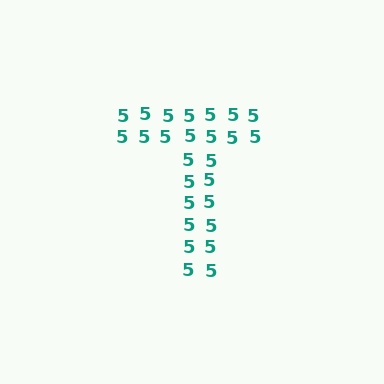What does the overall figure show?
The overall figure shows the letter T.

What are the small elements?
The small elements are digit 5's.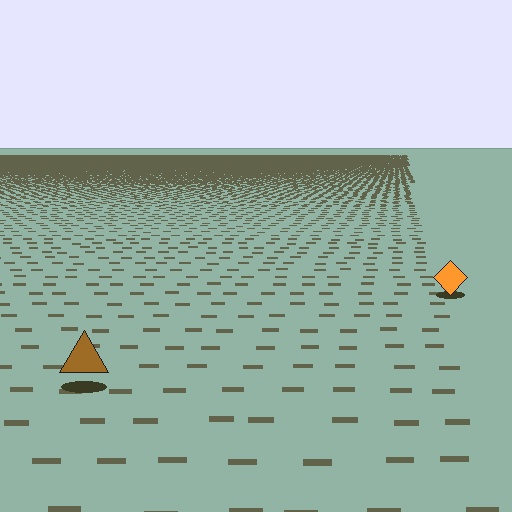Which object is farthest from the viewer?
The orange diamond is farthest from the viewer. It appears smaller and the ground texture around it is denser.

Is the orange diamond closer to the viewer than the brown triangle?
No. The brown triangle is closer — you can tell from the texture gradient: the ground texture is coarser near it.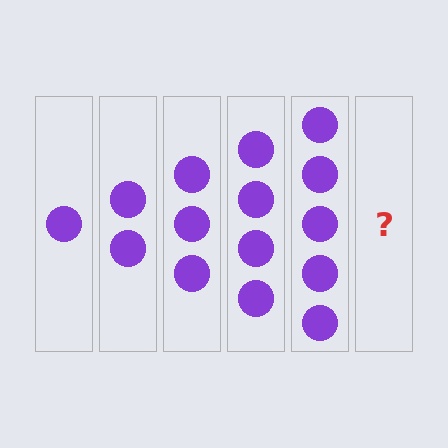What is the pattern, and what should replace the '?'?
The pattern is that each step adds one more circle. The '?' should be 6 circles.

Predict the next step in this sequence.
The next step is 6 circles.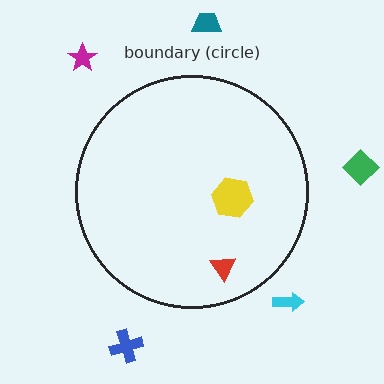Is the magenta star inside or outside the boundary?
Outside.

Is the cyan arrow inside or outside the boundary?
Outside.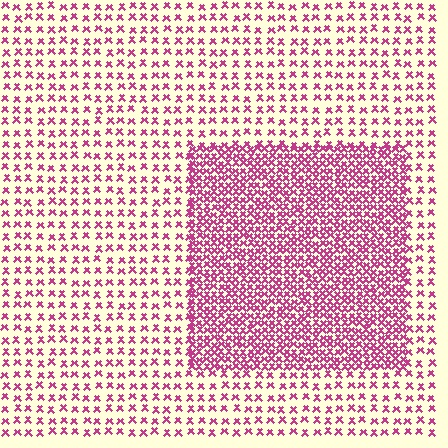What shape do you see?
I see a rectangle.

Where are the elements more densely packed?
The elements are more densely packed inside the rectangle boundary.